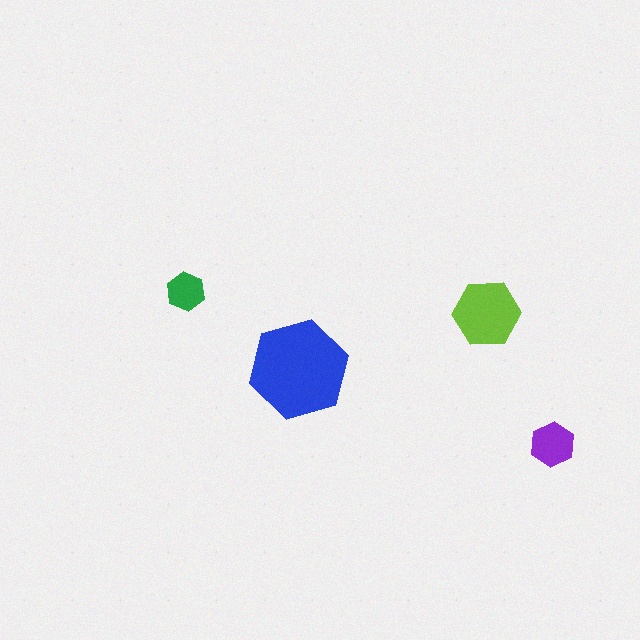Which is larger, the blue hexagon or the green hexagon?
The blue one.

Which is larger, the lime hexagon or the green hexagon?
The lime one.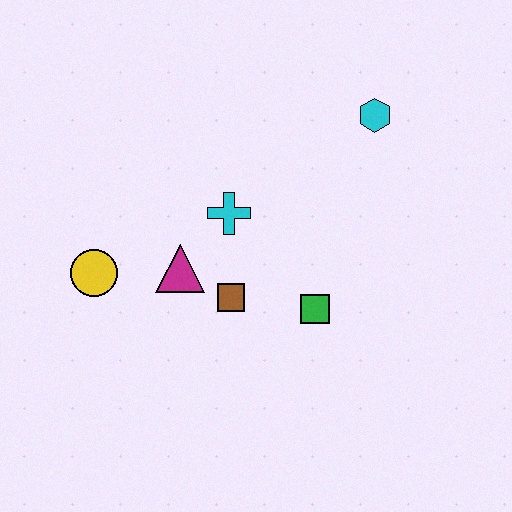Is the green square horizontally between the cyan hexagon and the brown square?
Yes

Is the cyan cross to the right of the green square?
No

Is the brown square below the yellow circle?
Yes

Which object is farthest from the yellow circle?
The cyan hexagon is farthest from the yellow circle.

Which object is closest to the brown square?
The magenta triangle is closest to the brown square.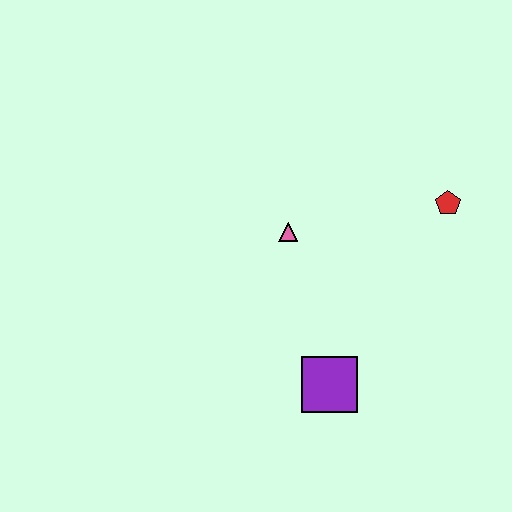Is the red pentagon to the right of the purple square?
Yes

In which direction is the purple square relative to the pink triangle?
The purple square is below the pink triangle.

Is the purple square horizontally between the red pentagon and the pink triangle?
Yes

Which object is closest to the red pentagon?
The pink triangle is closest to the red pentagon.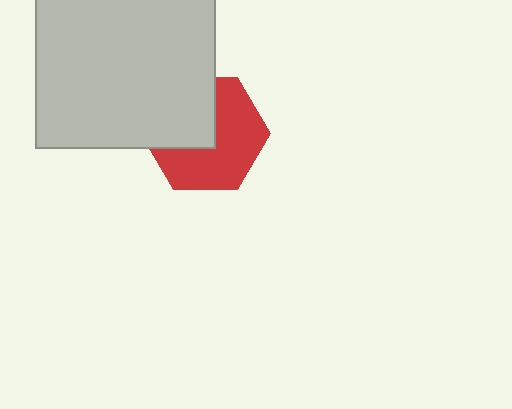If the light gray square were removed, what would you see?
You would see the complete red hexagon.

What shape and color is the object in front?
The object in front is a light gray square.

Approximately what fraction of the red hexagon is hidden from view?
Roughly 40% of the red hexagon is hidden behind the light gray square.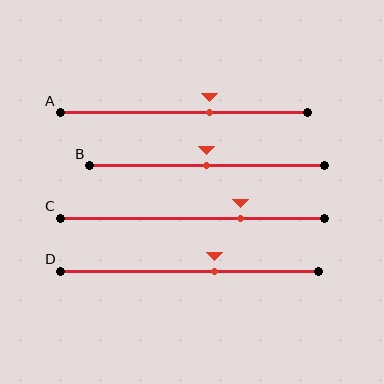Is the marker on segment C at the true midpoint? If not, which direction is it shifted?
No, the marker on segment C is shifted to the right by about 18% of the segment length.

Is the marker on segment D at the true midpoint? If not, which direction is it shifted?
No, the marker on segment D is shifted to the right by about 10% of the segment length.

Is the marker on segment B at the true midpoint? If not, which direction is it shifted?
Yes, the marker on segment B is at the true midpoint.